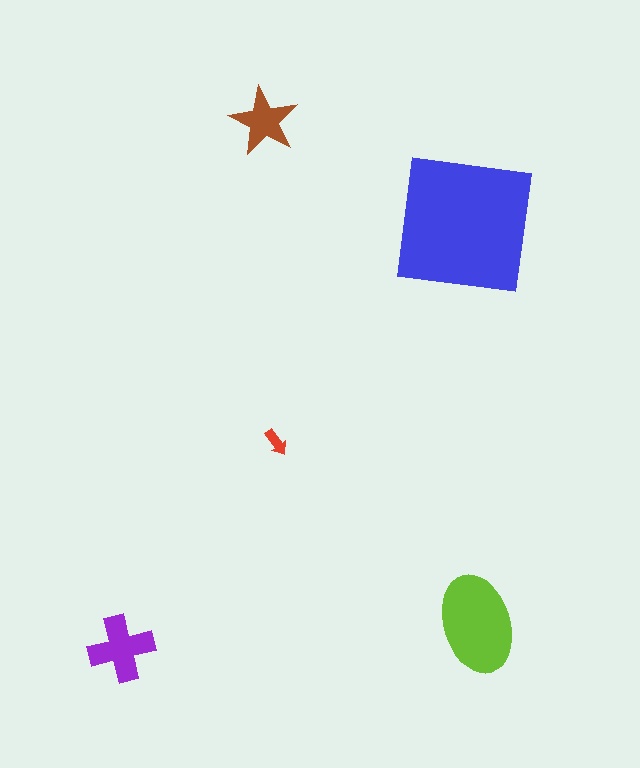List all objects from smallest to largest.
The red arrow, the brown star, the purple cross, the lime ellipse, the blue square.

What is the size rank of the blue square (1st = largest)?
1st.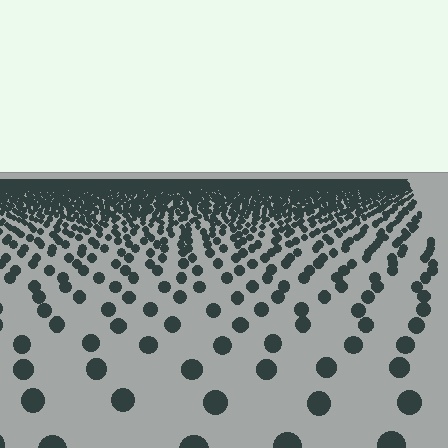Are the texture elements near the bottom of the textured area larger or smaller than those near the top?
Larger. Near the bottom, elements are closer to the viewer and appear at a bigger on-screen size.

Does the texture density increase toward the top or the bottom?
Density increases toward the top.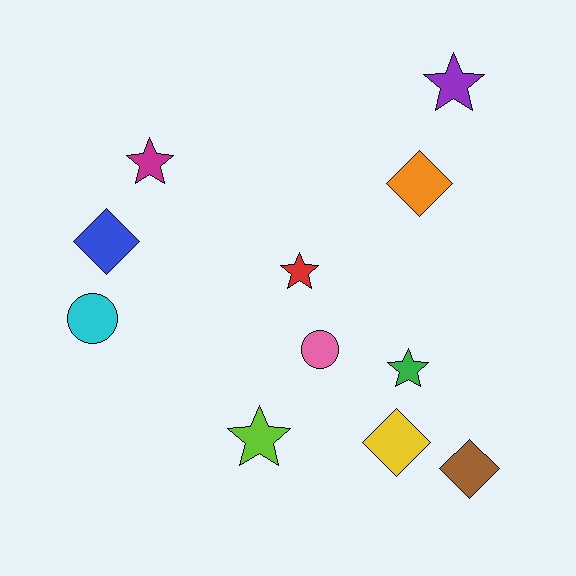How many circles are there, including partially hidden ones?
There are 2 circles.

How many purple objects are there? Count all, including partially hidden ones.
There is 1 purple object.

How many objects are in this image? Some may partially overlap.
There are 11 objects.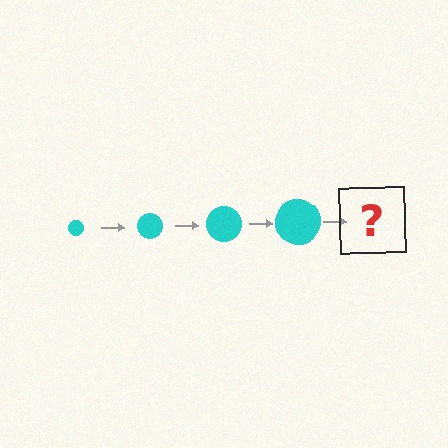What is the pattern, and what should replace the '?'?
The pattern is that the circle gets progressively larger each step. The '?' should be a cyan circle, larger than the previous one.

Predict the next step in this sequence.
The next step is a cyan circle, larger than the previous one.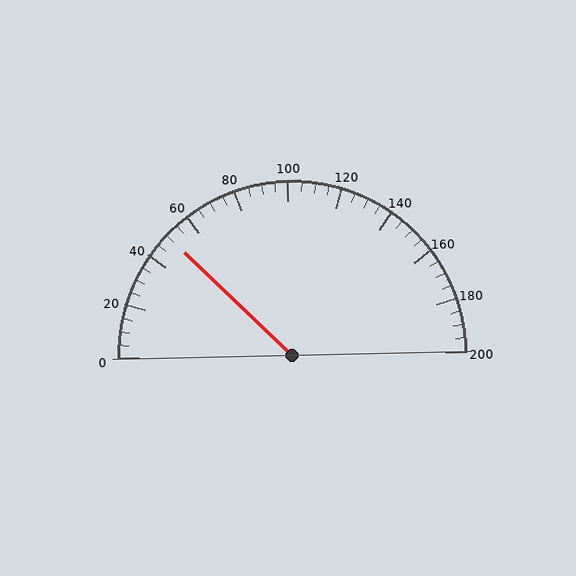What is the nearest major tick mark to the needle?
The nearest major tick mark is 40.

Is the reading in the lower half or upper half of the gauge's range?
The reading is in the lower half of the range (0 to 200).